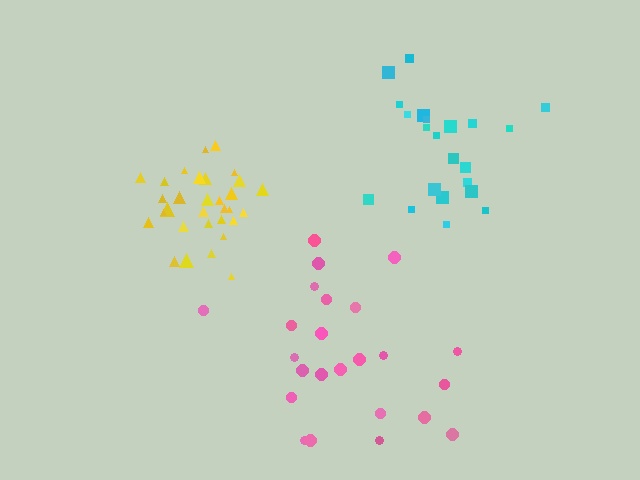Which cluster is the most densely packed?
Yellow.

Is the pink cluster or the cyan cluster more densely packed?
Cyan.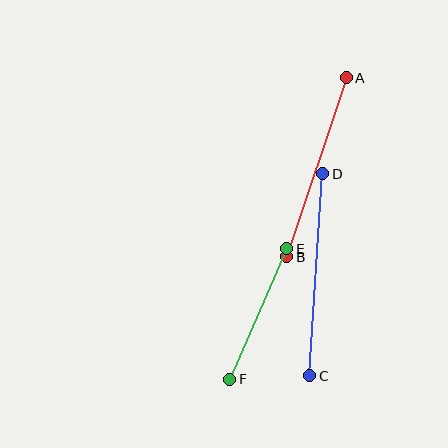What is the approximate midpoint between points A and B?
The midpoint is at approximately (317, 167) pixels.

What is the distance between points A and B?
The distance is approximately 189 pixels.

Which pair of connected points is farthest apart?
Points C and D are farthest apart.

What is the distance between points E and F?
The distance is approximately 142 pixels.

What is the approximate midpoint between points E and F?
The midpoint is at approximately (258, 314) pixels.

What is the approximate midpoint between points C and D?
The midpoint is at approximately (316, 275) pixels.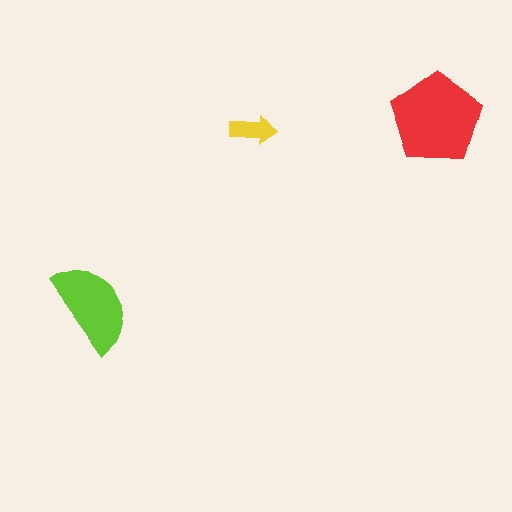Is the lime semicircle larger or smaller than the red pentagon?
Smaller.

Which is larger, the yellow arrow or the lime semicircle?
The lime semicircle.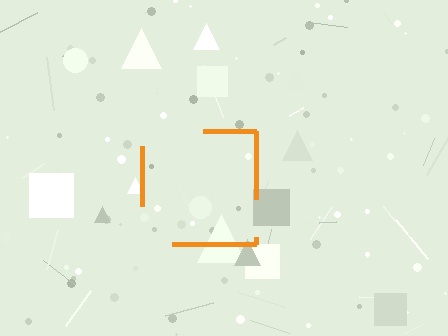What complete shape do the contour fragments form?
The contour fragments form a square.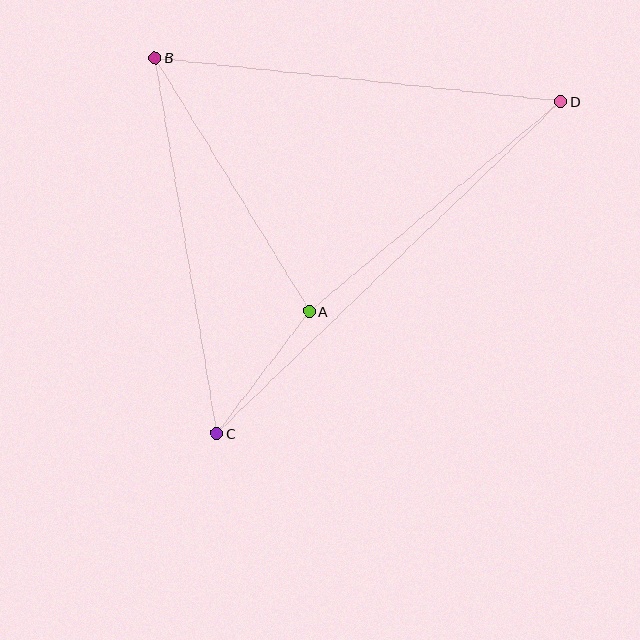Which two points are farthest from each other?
Points C and D are farthest from each other.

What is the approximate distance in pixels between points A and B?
The distance between A and B is approximately 297 pixels.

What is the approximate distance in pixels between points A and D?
The distance between A and D is approximately 328 pixels.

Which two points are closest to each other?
Points A and C are closest to each other.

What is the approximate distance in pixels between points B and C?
The distance between B and C is approximately 381 pixels.